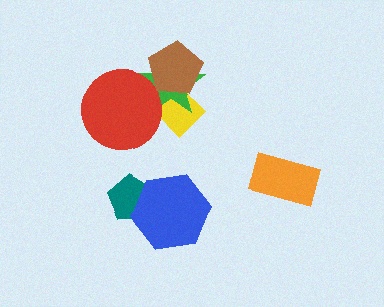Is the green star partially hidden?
Yes, it is partially covered by another shape.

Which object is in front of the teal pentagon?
The blue hexagon is in front of the teal pentagon.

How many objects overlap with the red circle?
2 objects overlap with the red circle.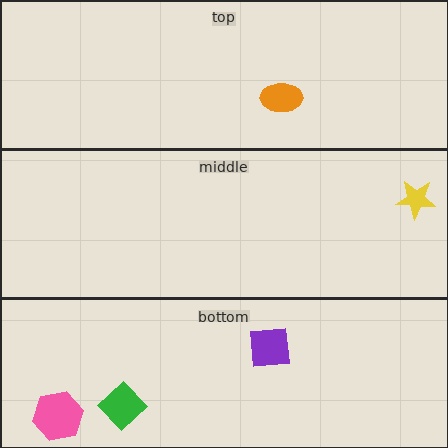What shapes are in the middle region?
The yellow star.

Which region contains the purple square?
The bottom region.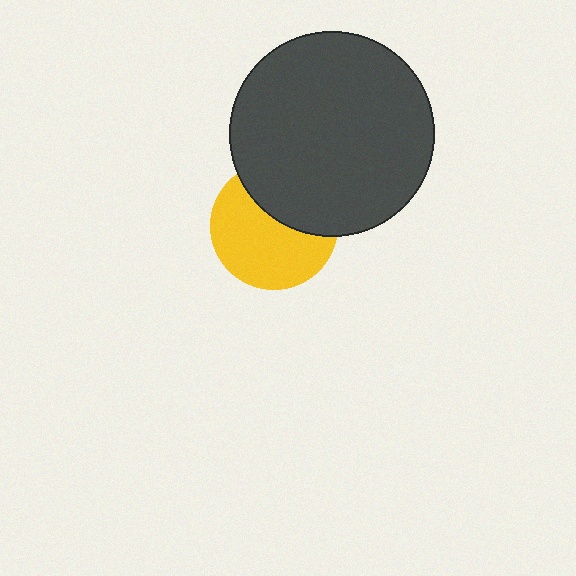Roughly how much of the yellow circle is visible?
About half of it is visible (roughly 62%).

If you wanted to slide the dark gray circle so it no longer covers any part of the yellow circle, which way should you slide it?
Slide it up — that is the most direct way to separate the two shapes.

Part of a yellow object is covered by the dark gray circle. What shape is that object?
It is a circle.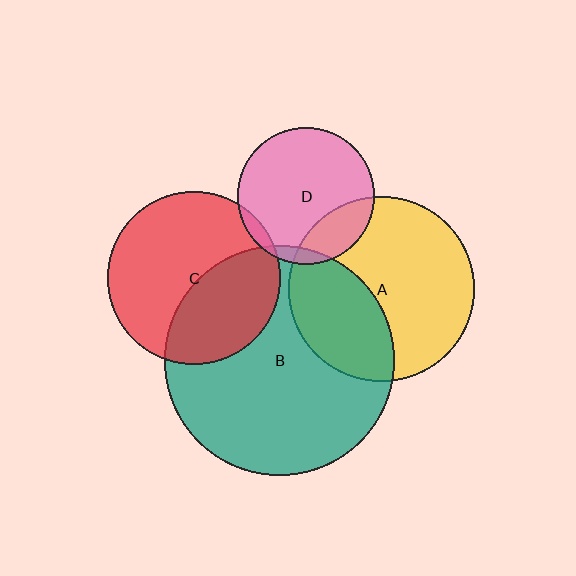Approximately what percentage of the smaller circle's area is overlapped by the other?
Approximately 5%.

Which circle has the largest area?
Circle B (teal).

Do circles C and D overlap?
Yes.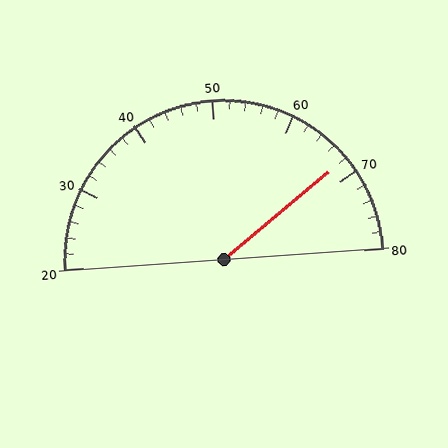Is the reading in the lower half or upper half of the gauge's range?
The reading is in the upper half of the range (20 to 80).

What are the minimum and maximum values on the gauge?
The gauge ranges from 20 to 80.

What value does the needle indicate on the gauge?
The needle indicates approximately 68.